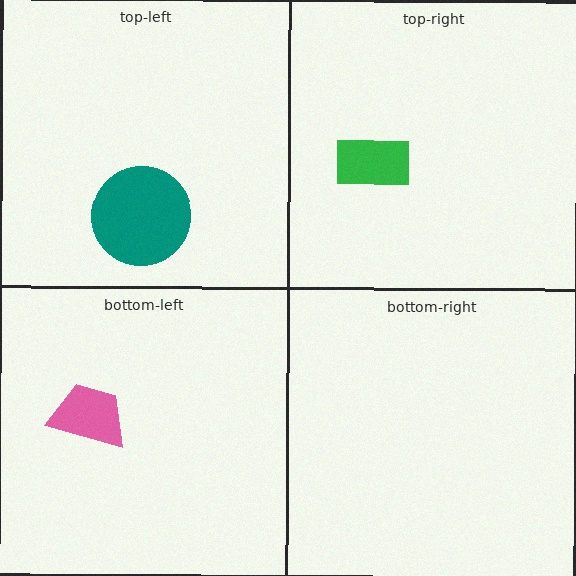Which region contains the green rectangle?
The top-right region.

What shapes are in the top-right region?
The green rectangle.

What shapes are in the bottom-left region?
The pink trapezoid.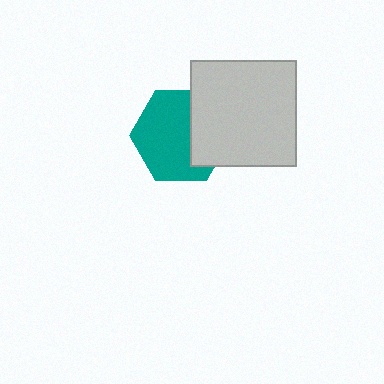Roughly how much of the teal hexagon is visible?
Most of it is visible (roughly 65%).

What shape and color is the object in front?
The object in front is a light gray square.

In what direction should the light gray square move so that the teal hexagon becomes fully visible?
The light gray square should move right. That is the shortest direction to clear the overlap and leave the teal hexagon fully visible.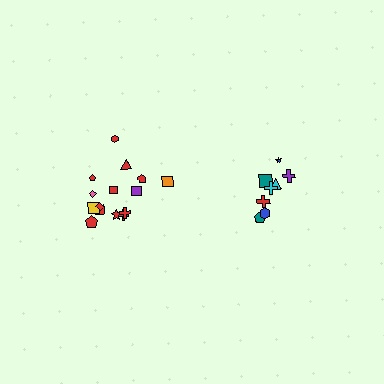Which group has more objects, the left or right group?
The left group.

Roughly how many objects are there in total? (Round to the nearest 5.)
Roughly 25 objects in total.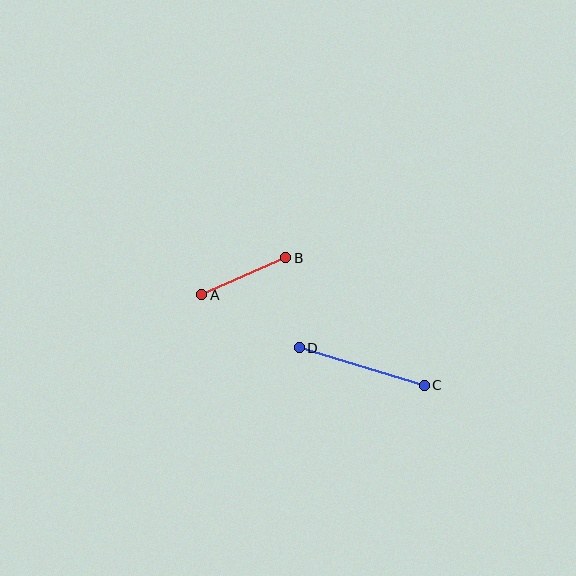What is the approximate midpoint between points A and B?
The midpoint is at approximately (244, 276) pixels.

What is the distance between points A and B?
The distance is approximately 92 pixels.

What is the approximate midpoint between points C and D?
The midpoint is at approximately (362, 367) pixels.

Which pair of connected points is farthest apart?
Points C and D are farthest apart.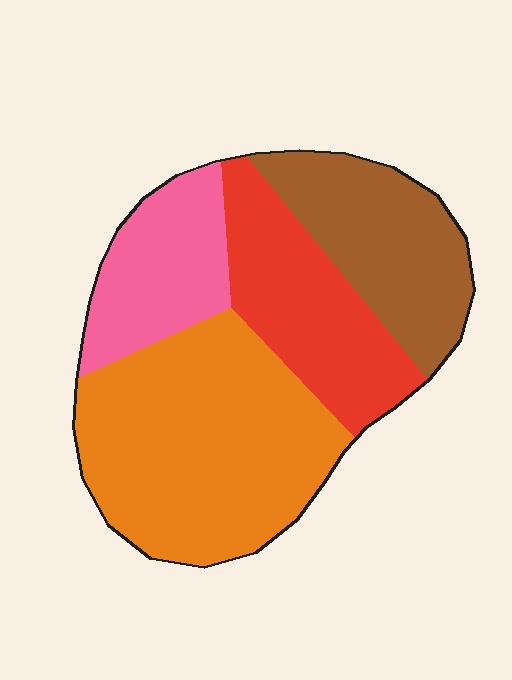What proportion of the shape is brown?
Brown covers about 20% of the shape.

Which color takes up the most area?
Orange, at roughly 40%.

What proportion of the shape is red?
Red takes up between a sixth and a third of the shape.